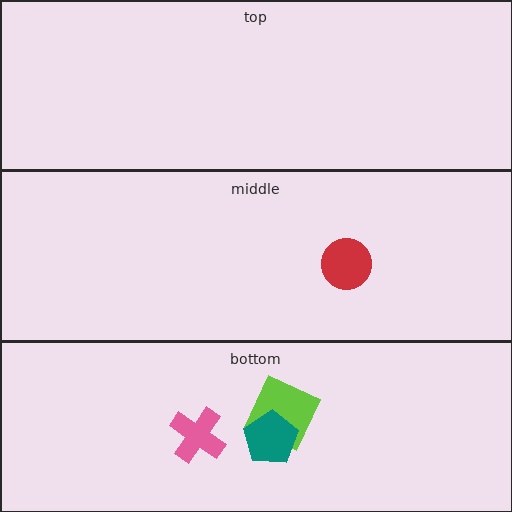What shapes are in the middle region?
The red circle.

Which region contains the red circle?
The middle region.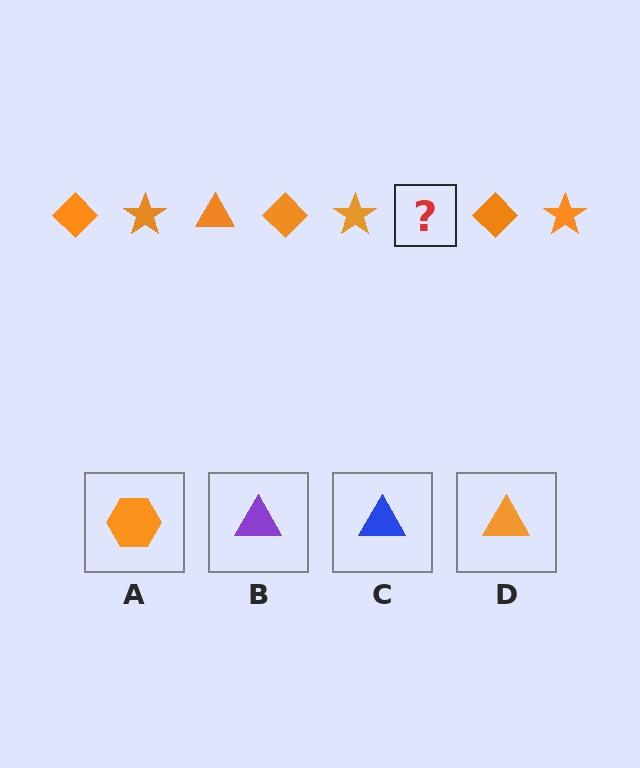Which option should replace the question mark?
Option D.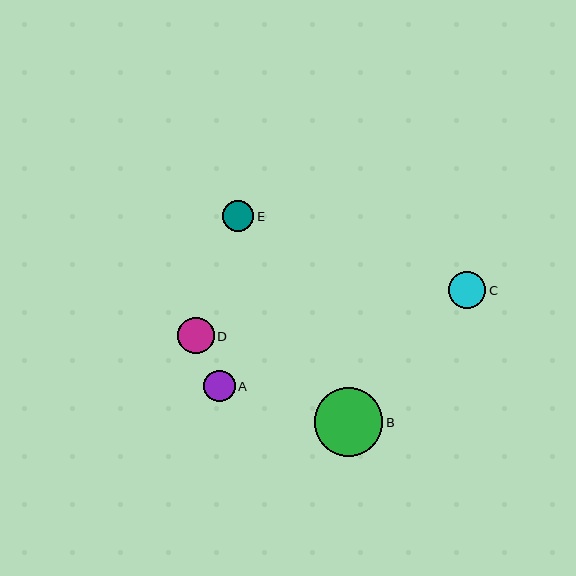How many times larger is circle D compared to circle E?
Circle D is approximately 1.2 times the size of circle E.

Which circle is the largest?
Circle B is the largest with a size of approximately 68 pixels.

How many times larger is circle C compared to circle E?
Circle C is approximately 1.2 times the size of circle E.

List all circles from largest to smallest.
From largest to smallest: B, C, D, A, E.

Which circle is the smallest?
Circle E is the smallest with a size of approximately 31 pixels.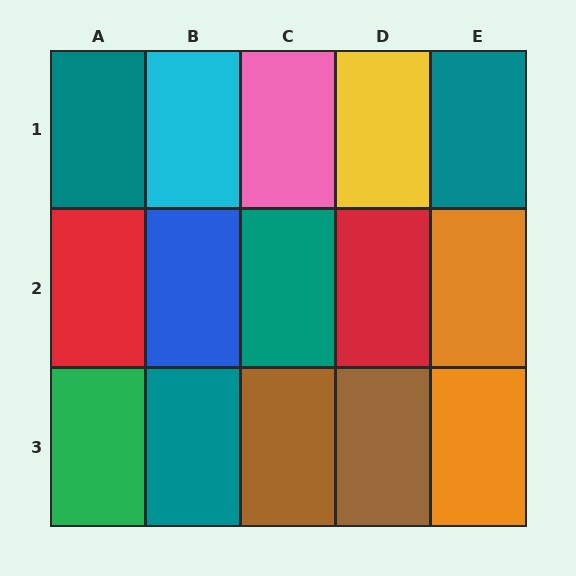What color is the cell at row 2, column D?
Red.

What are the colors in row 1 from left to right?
Teal, cyan, pink, yellow, teal.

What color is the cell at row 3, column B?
Teal.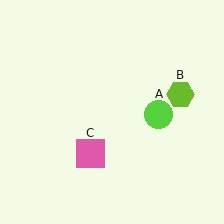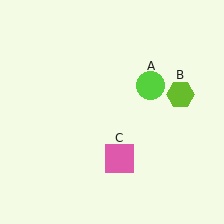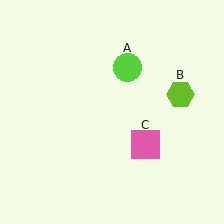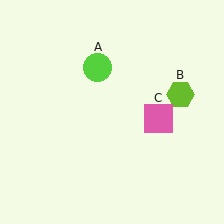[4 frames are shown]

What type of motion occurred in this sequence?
The lime circle (object A), pink square (object C) rotated counterclockwise around the center of the scene.